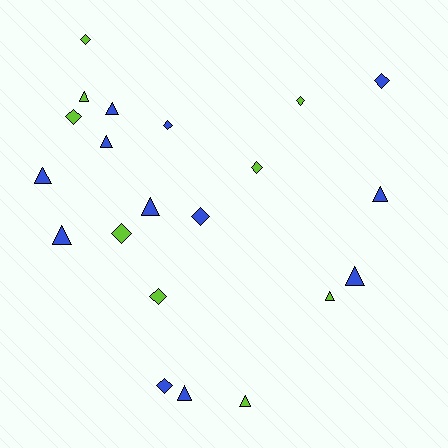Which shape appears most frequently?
Triangle, with 11 objects.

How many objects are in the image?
There are 21 objects.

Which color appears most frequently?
Blue, with 12 objects.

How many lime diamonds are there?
There are 6 lime diamonds.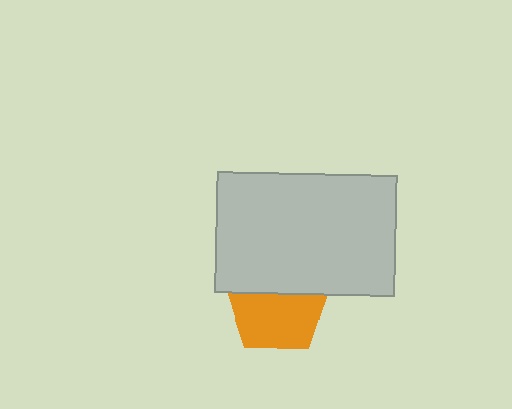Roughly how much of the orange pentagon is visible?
About half of it is visible (roughly 62%).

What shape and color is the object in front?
The object in front is a light gray rectangle.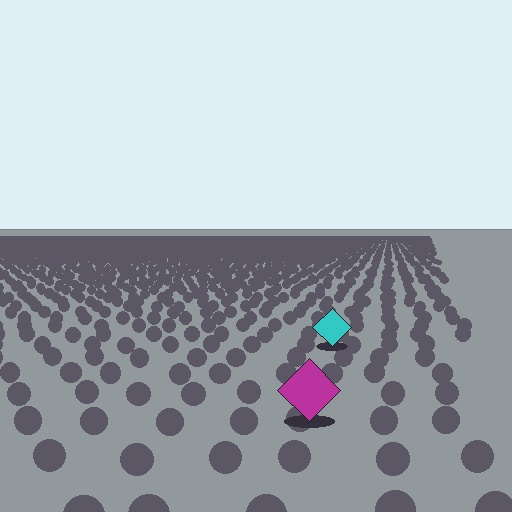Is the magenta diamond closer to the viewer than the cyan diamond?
Yes. The magenta diamond is closer — you can tell from the texture gradient: the ground texture is coarser near it.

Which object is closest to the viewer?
The magenta diamond is closest. The texture marks near it are larger and more spread out.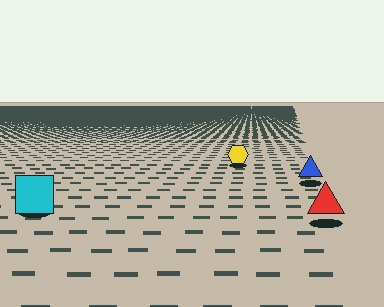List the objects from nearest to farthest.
From nearest to farthest: the red triangle, the cyan square, the blue triangle, the yellow hexagon.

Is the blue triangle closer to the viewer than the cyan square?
No. The cyan square is closer — you can tell from the texture gradient: the ground texture is coarser near it.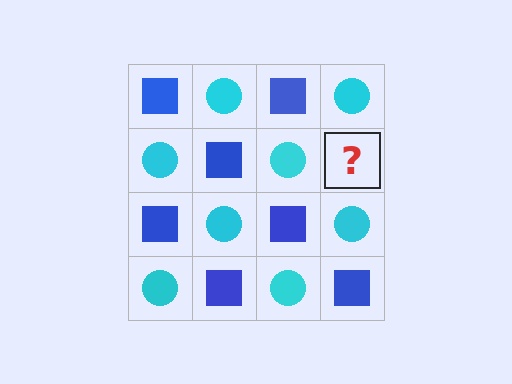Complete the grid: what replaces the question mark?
The question mark should be replaced with a blue square.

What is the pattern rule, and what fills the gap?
The rule is that it alternates blue square and cyan circle in a checkerboard pattern. The gap should be filled with a blue square.